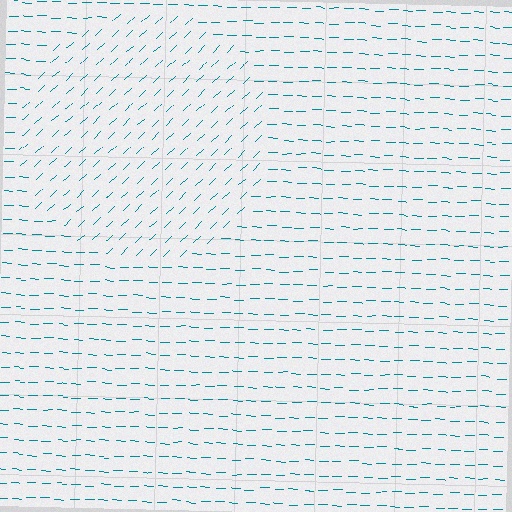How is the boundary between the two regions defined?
The boundary is defined purely by a change in line orientation (approximately 45 degrees difference). All lines are the same color and thickness.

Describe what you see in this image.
The image is filled with small teal line segments. A circle region in the image has lines oriented differently from the surrounding lines, creating a visible texture boundary.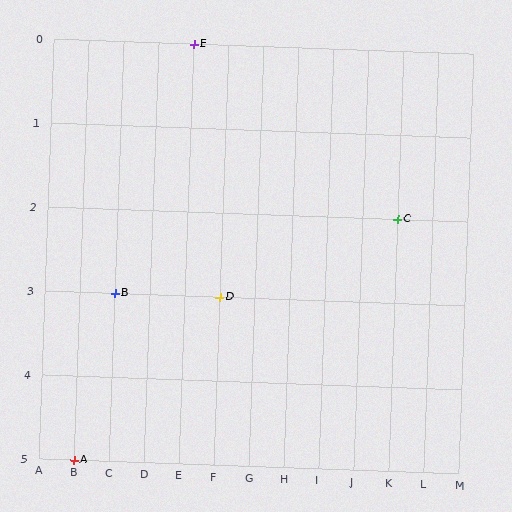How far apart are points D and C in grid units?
Points D and C are 5 columns and 1 row apart (about 5.1 grid units diagonally).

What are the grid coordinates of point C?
Point C is at grid coordinates (K, 2).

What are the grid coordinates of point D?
Point D is at grid coordinates (F, 3).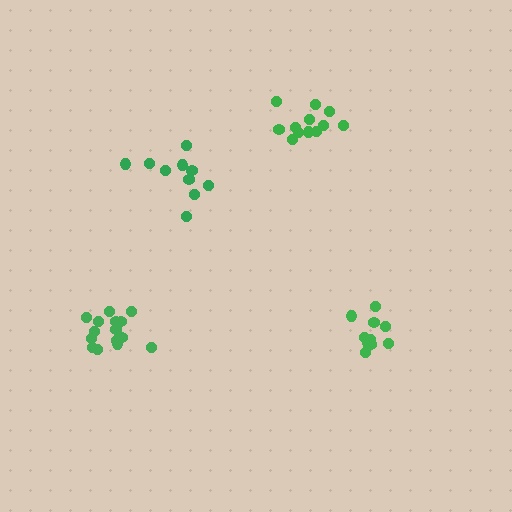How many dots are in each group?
Group 1: 10 dots, Group 2: 15 dots, Group 3: 12 dots, Group 4: 10 dots (47 total).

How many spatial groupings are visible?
There are 4 spatial groupings.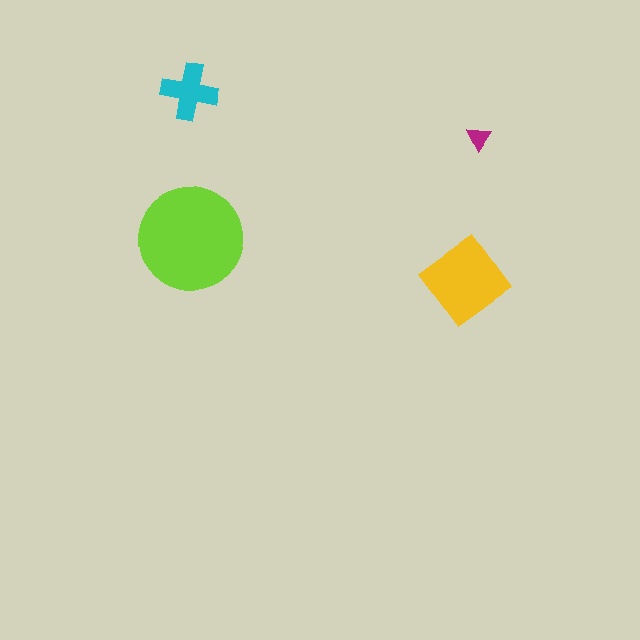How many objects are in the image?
There are 4 objects in the image.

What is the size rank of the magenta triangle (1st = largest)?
4th.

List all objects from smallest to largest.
The magenta triangle, the cyan cross, the yellow diamond, the lime circle.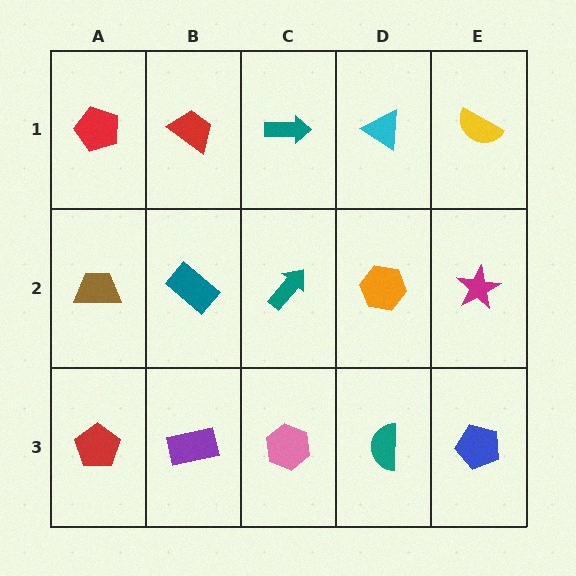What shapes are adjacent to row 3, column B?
A teal rectangle (row 2, column B), a red pentagon (row 3, column A), a pink hexagon (row 3, column C).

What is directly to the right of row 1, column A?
A red trapezoid.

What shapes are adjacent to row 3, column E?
A magenta star (row 2, column E), a teal semicircle (row 3, column D).